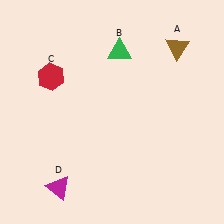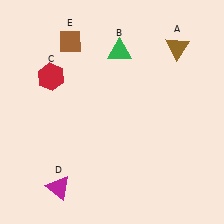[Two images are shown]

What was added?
A brown diamond (E) was added in Image 2.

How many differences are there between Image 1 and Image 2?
There is 1 difference between the two images.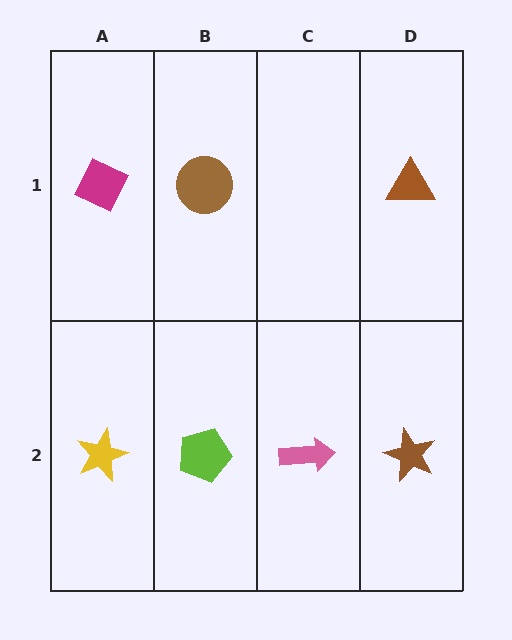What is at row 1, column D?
A brown triangle.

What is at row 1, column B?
A brown circle.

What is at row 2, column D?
A brown star.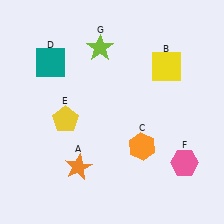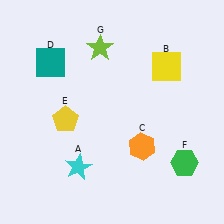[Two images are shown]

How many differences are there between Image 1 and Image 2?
There are 2 differences between the two images.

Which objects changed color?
A changed from orange to cyan. F changed from pink to green.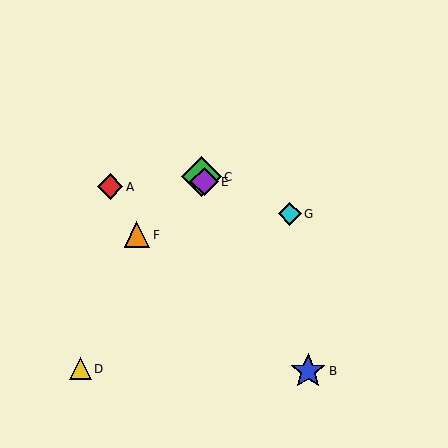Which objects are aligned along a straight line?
Objects B, C, E are aligned along a straight line.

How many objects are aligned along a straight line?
3 objects (B, C, E) are aligned along a straight line.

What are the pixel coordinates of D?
Object D is at (80, 369).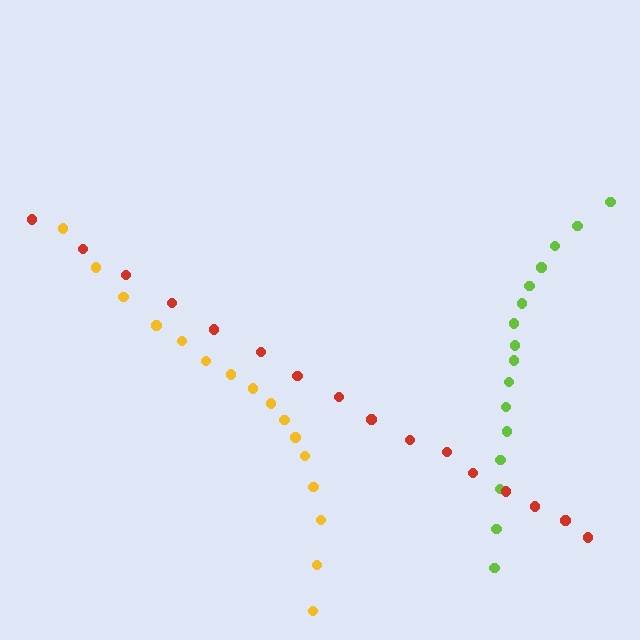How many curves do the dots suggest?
There are 3 distinct paths.